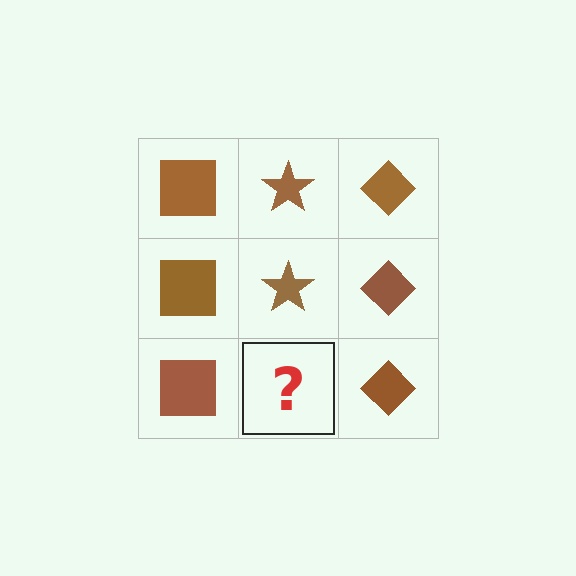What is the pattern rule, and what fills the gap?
The rule is that each column has a consistent shape. The gap should be filled with a brown star.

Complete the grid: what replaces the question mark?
The question mark should be replaced with a brown star.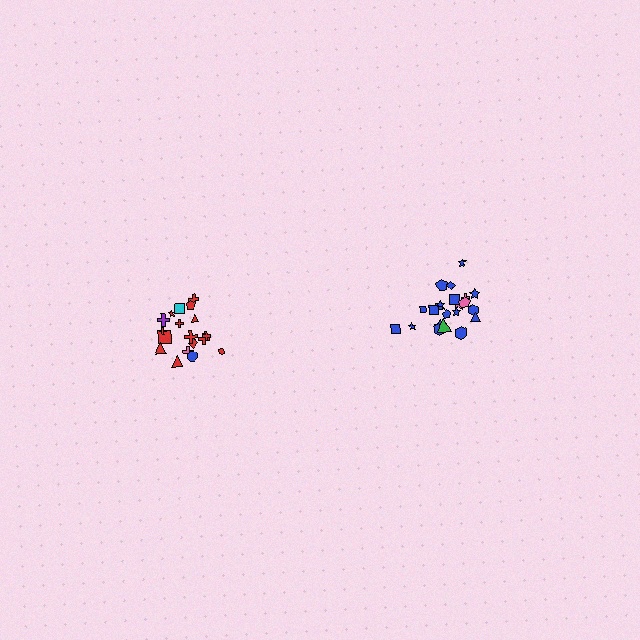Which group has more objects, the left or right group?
The right group.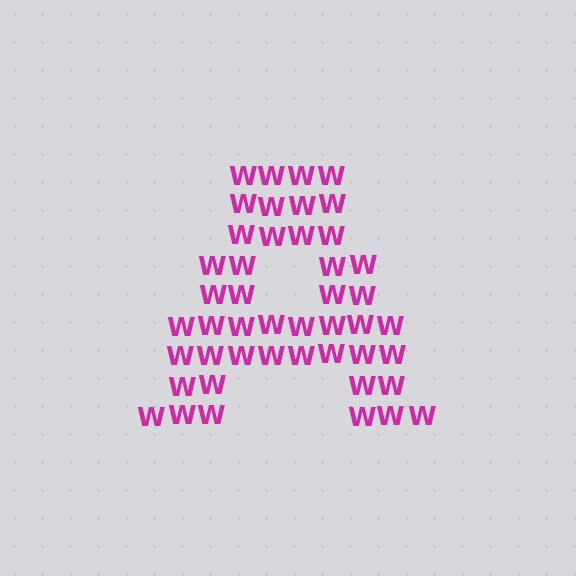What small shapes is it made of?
It is made of small letter W's.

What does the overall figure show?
The overall figure shows the letter A.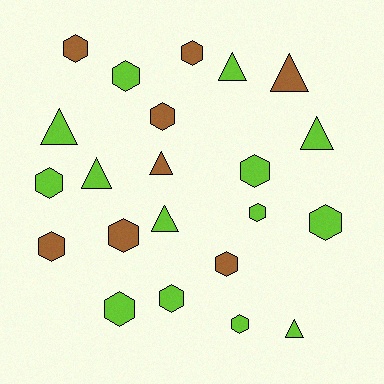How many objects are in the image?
There are 22 objects.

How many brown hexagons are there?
There are 6 brown hexagons.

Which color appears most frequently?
Lime, with 14 objects.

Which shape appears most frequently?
Hexagon, with 14 objects.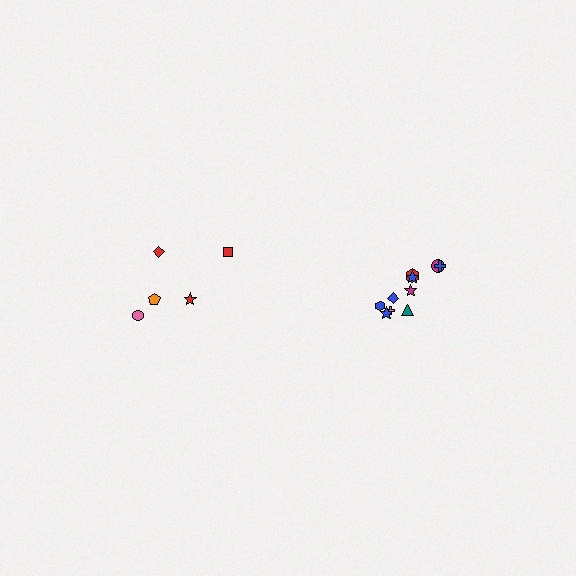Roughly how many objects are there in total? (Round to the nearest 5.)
Roughly 15 objects in total.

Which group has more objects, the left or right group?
The right group.